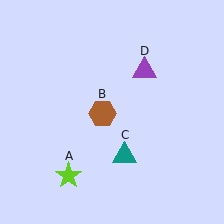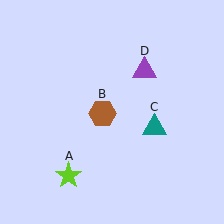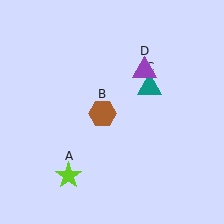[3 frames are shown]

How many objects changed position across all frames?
1 object changed position: teal triangle (object C).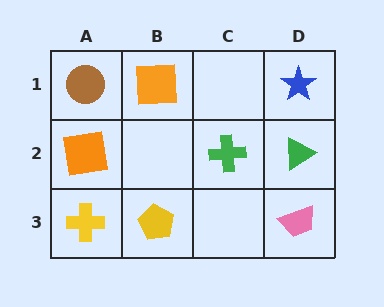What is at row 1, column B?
An orange square.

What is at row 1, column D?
A blue star.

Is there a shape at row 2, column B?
No, that cell is empty.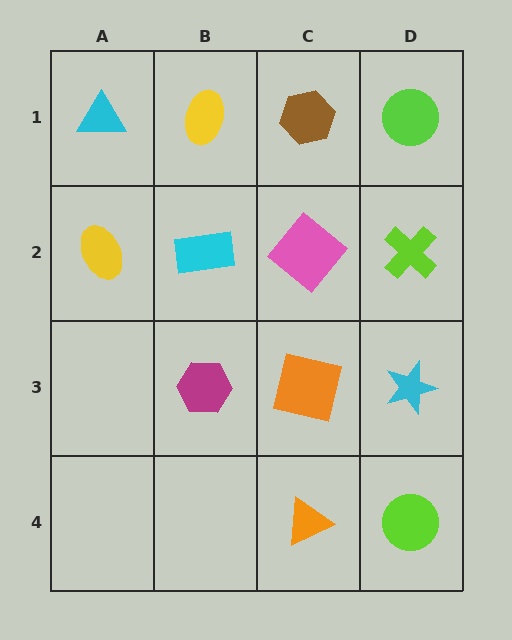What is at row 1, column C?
A brown hexagon.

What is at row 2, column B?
A cyan rectangle.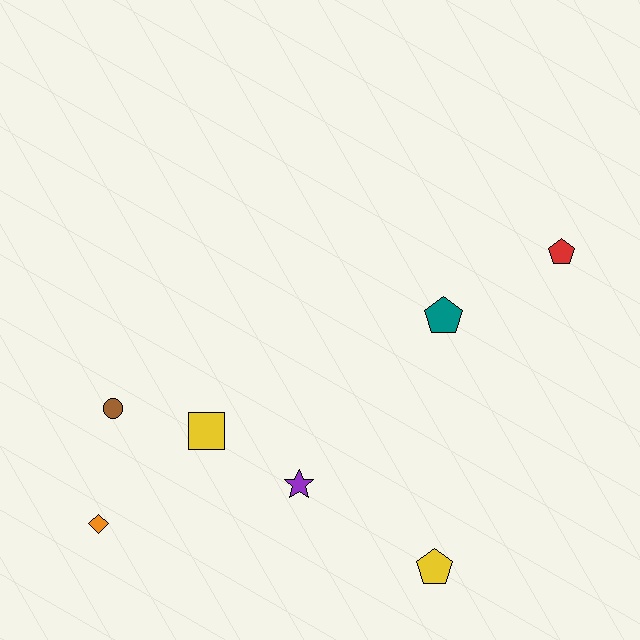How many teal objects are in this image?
There is 1 teal object.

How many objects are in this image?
There are 7 objects.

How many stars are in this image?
There is 1 star.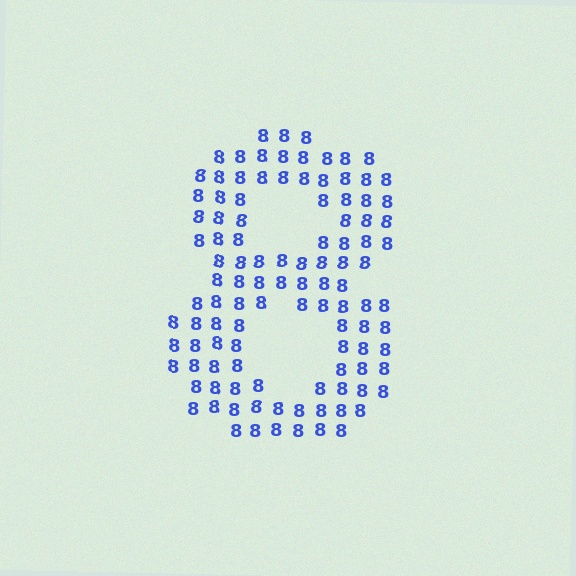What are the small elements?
The small elements are digit 8's.